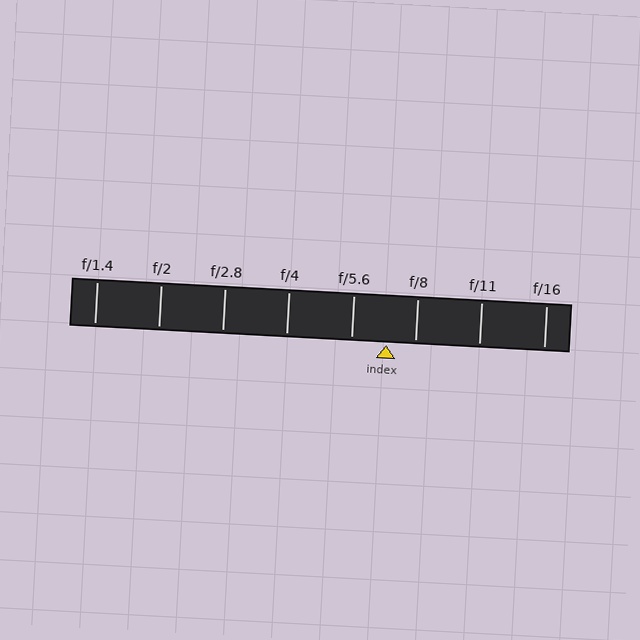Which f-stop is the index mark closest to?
The index mark is closest to f/8.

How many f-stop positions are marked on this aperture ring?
There are 8 f-stop positions marked.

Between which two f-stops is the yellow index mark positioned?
The index mark is between f/5.6 and f/8.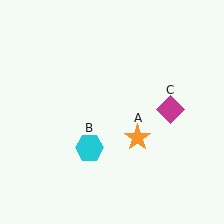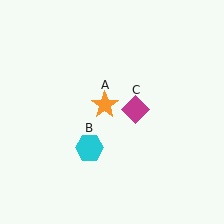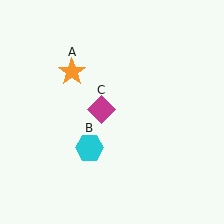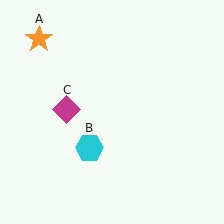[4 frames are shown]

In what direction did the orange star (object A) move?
The orange star (object A) moved up and to the left.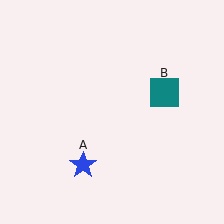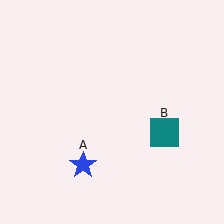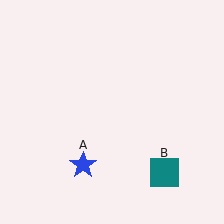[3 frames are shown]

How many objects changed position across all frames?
1 object changed position: teal square (object B).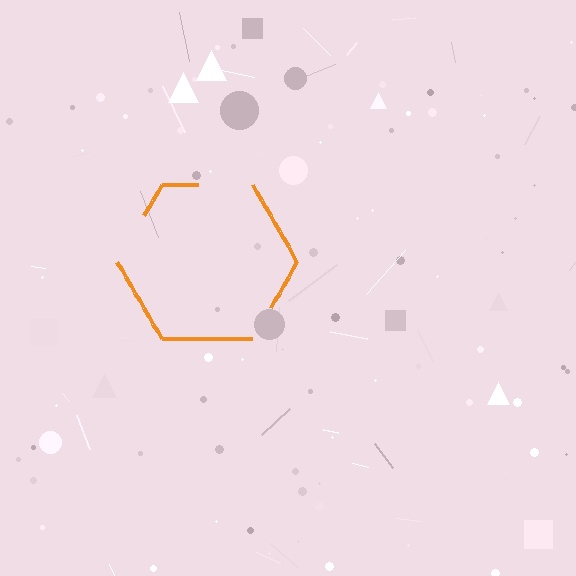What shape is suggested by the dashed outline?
The dashed outline suggests a hexagon.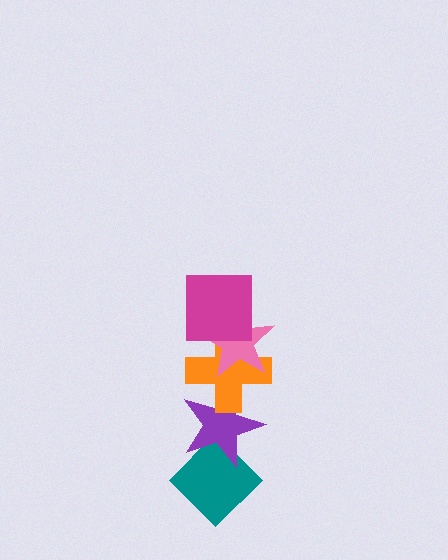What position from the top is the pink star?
The pink star is 2nd from the top.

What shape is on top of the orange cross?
The pink star is on top of the orange cross.